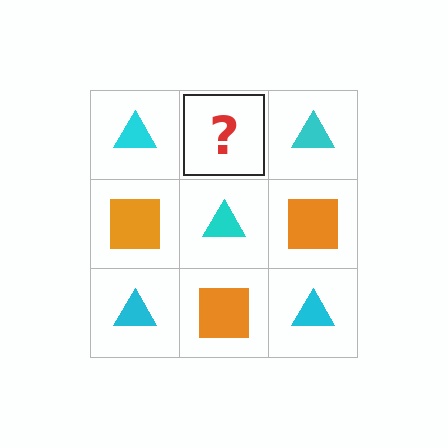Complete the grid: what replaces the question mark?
The question mark should be replaced with an orange square.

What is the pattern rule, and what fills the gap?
The rule is that it alternates cyan triangle and orange square in a checkerboard pattern. The gap should be filled with an orange square.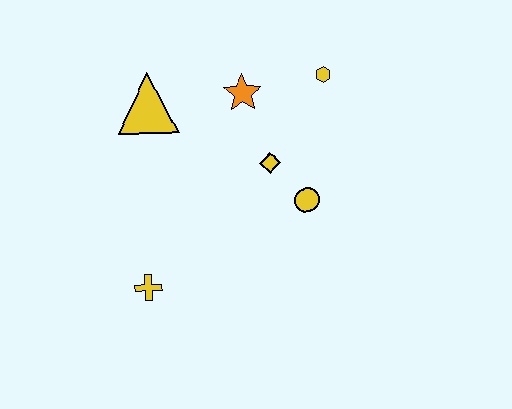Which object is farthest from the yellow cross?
The yellow hexagon is farthest from the yellow cross.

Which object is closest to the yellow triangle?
The orange star is closest to the yellow triangle.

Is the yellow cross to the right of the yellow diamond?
No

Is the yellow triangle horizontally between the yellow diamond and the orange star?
No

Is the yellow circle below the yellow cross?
No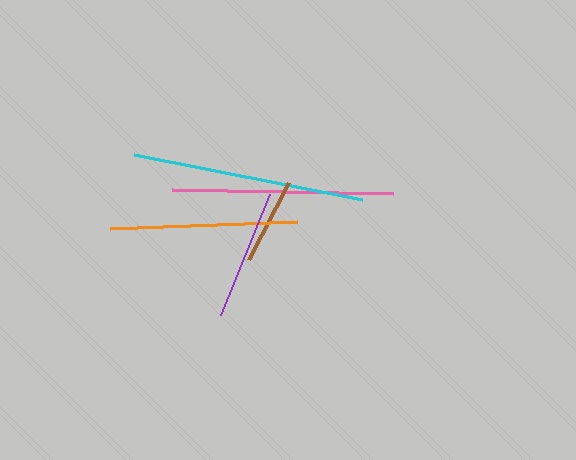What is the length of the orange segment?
The orange segment is approximately 188 pixels long.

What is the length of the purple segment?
The purple segment is approximately 131 pixels long.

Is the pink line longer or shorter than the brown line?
The pink line is longer than the brown line.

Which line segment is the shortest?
The brown line is the shortest at approximately 86 pixels.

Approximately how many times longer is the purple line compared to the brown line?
The purple line is approximately 1.5 times the length of the brown line.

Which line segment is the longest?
The cyan line is the longest at approximately 232 pixels.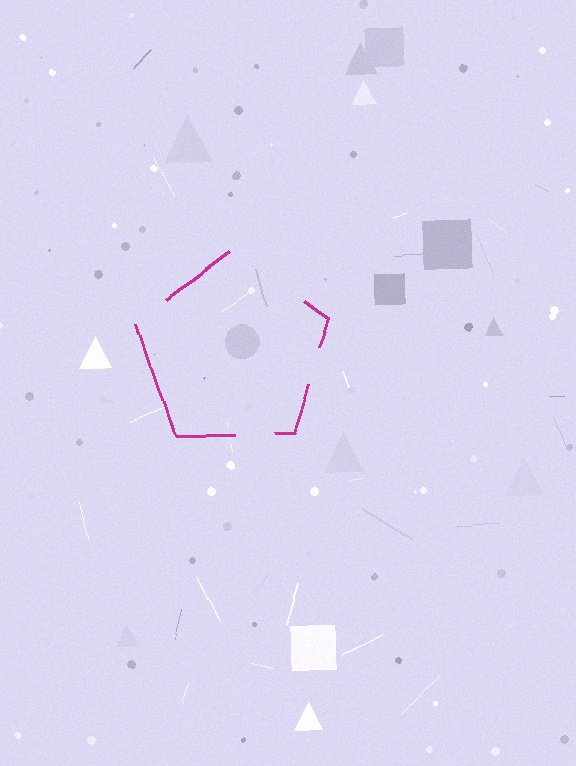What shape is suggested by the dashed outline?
The dashed outline suggests a pentagon.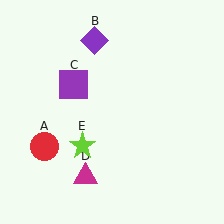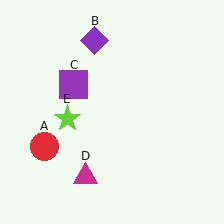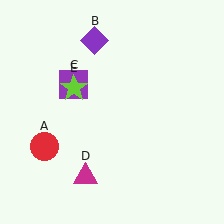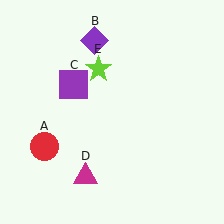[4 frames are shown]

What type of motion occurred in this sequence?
The lime star (object E) rotated clockwise around the center of the scene.